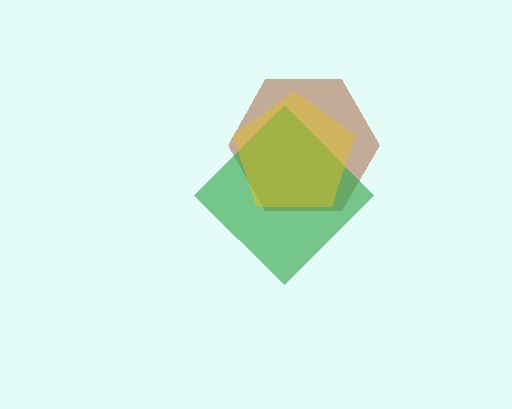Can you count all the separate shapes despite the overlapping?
Yes, there are 3 separate shapes.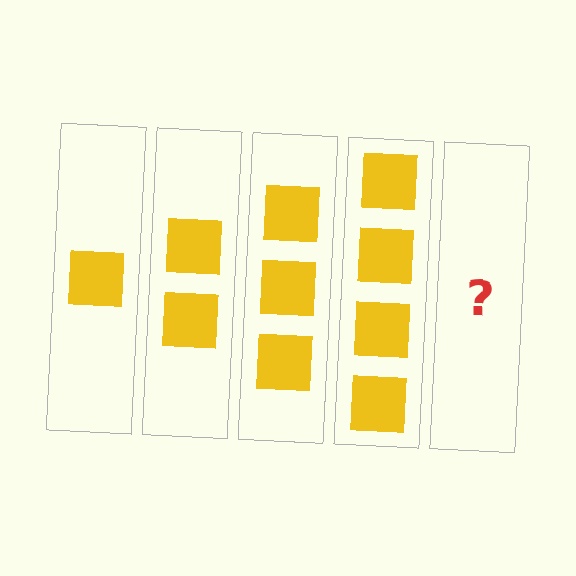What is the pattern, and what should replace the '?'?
The pattern is that each step adds one more square. The '?' should be 5 squares.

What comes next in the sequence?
The next element should be 5 squares.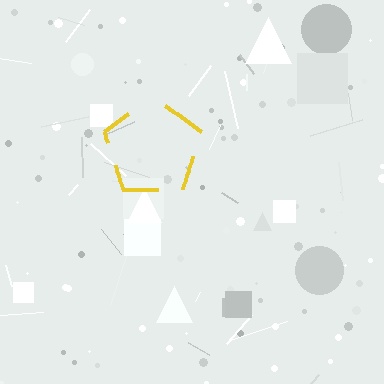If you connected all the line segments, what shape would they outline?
They would outline a pentagon.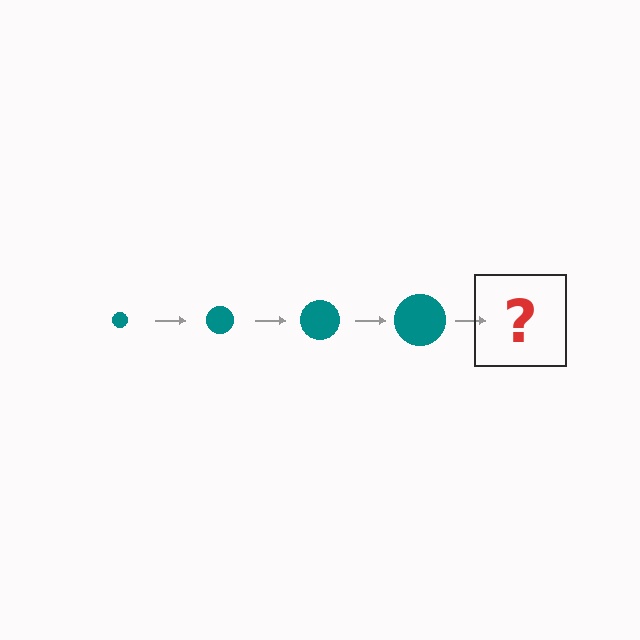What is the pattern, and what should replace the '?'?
The pattern is that the circle gets progressively larger each step. The '?' should be a teal circle, larger than the previous one.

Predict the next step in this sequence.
The next step is a teal circle, larger than the previous one.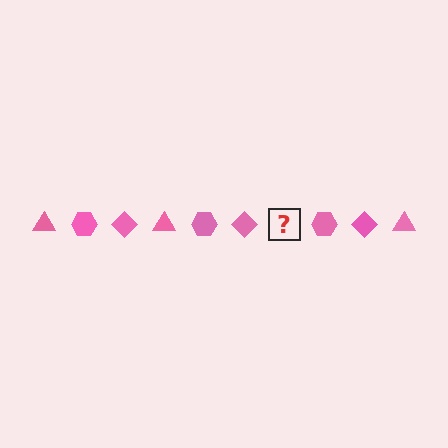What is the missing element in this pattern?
The missing element is a pink triangle.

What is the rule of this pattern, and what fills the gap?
The rule is that the pattern cycles through triangle, hexagon, diamond shapes in pink. The gap should be filled with a pink triangle.